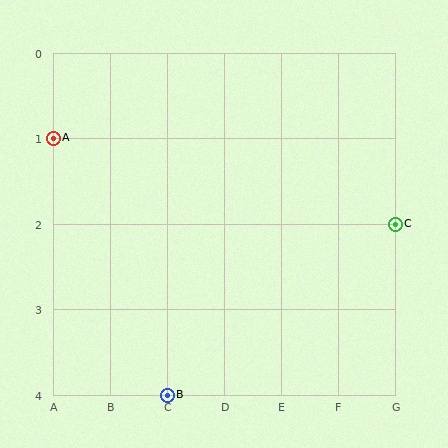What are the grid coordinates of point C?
Point C is at grid coordinates (G, 2).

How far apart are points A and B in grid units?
Points A and B are 2 columns and 3 rows apart (about 3.6 grid units diagonally).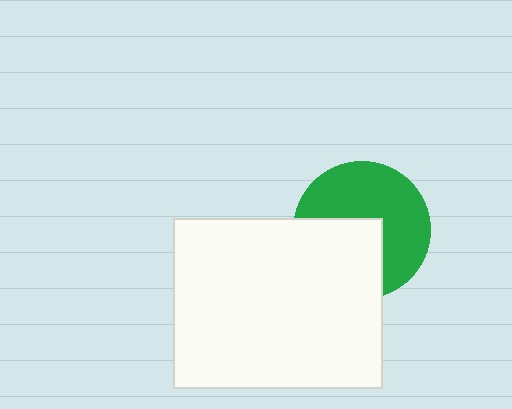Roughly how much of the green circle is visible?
About half of it is visible (roughly 58%).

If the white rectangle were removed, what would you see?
You would see the complete green circle.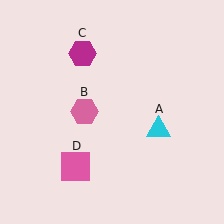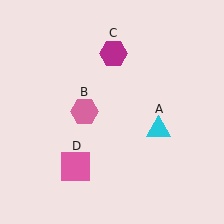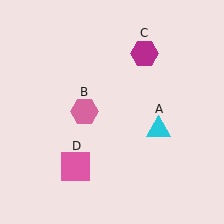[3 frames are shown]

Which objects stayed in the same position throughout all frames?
Cyan triangle (object A) and pink hexagon (object B) and pink square (object D) remained stationary.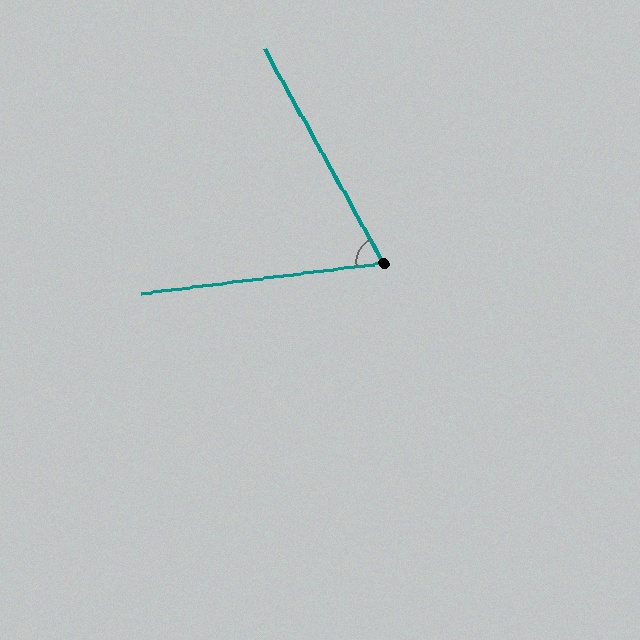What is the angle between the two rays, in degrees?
Approximately 68 degrees.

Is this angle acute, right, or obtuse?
It is acute.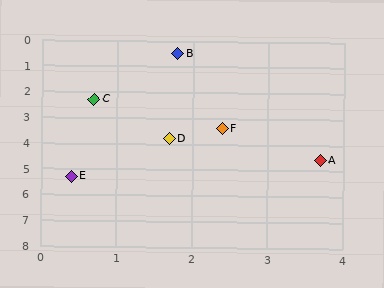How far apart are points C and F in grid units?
Points C and F are about 2.0 grid units apart.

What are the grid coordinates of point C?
Point C is at approximately (0.7, 2.3).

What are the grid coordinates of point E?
Point E is at approximately (0.4, 5.3).